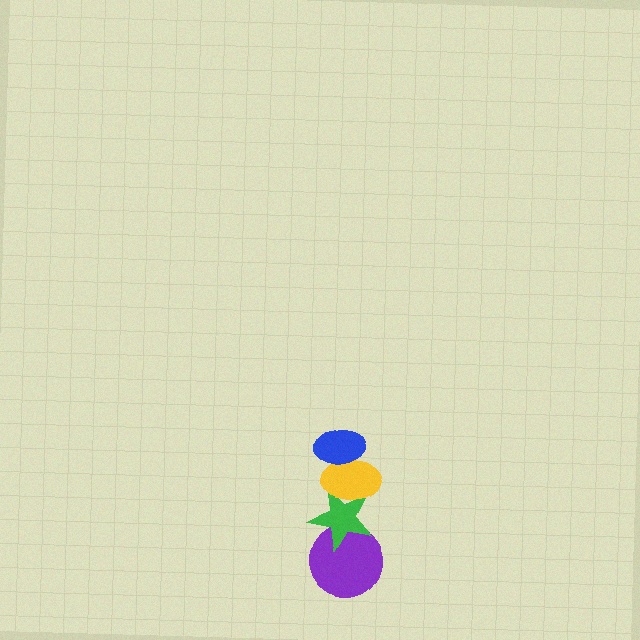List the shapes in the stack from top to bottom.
From top to bottom: the blue ellipse, the yellow ellipse, the green star, the purple circle.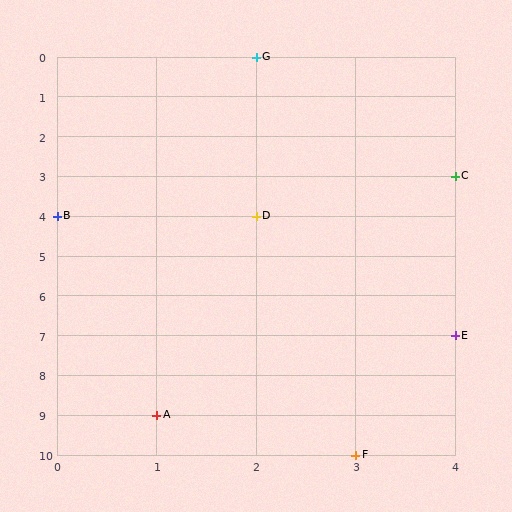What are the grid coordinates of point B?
Point B is at grid coordinates (0, 4).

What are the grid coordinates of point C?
Point C is at grid coordinates (4, 3).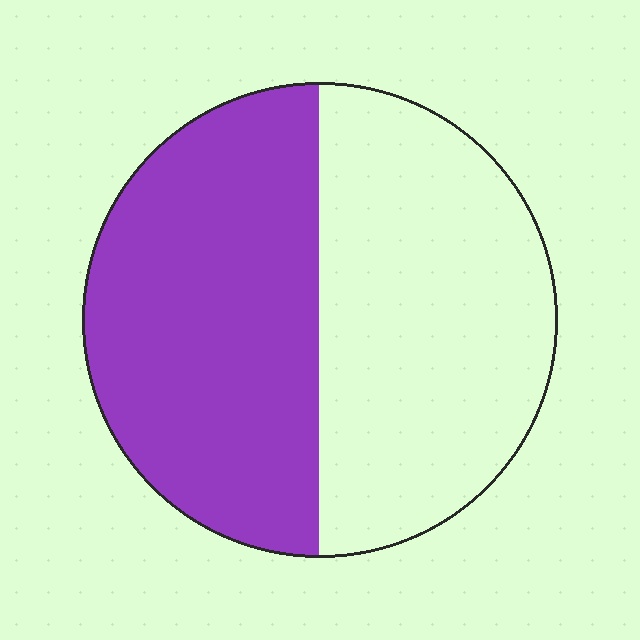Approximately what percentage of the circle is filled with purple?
Approximately 50%.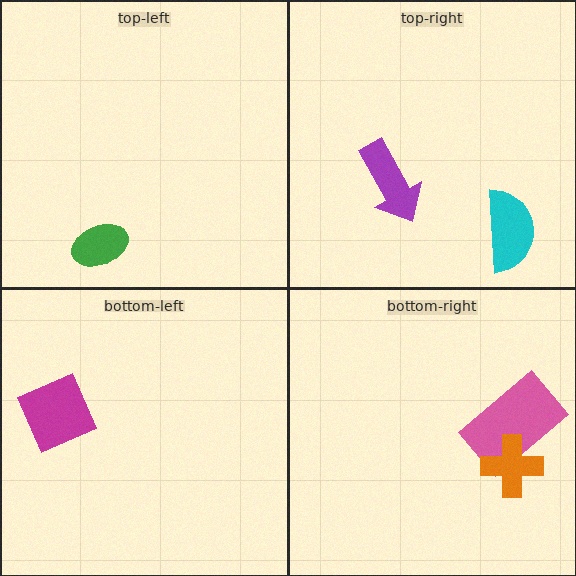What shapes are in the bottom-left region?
The magenta square.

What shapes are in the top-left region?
The green ellipse.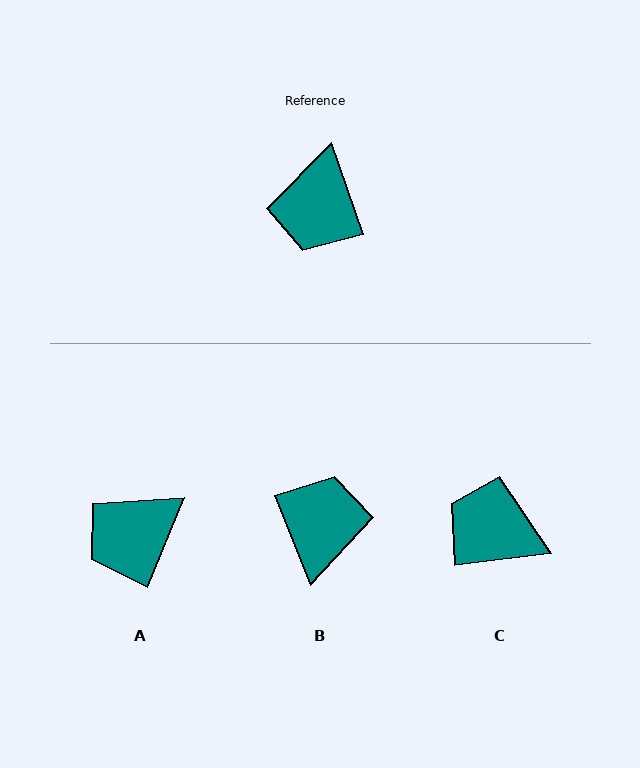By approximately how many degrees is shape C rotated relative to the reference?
Approximately 102 degrees clockwise.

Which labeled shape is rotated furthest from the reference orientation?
B, about 177 degrees away.